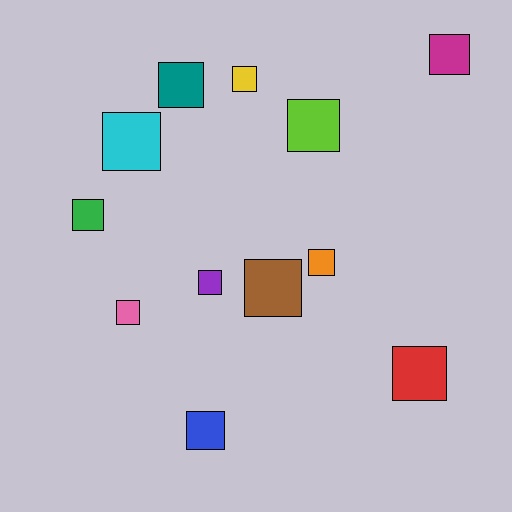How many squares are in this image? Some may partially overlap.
There are 12 squares.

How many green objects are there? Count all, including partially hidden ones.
There is 1 green object.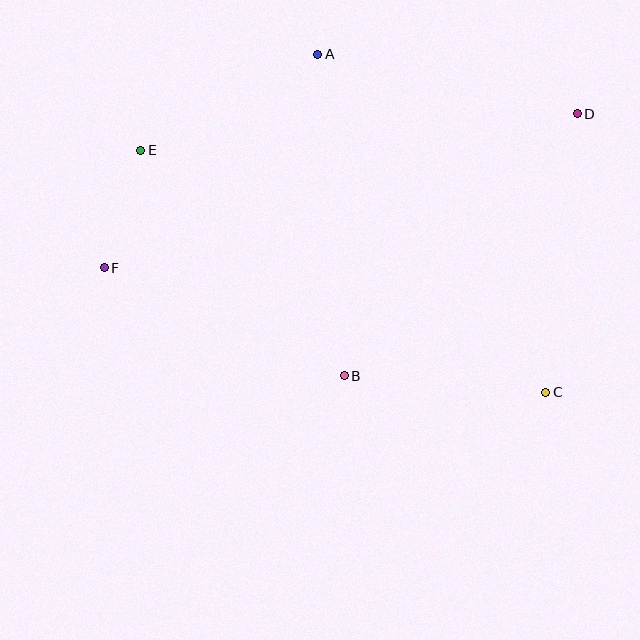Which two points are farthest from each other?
Points D and F are farthest from each other.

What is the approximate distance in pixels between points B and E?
The distance between B and E is approximately 304 pixels.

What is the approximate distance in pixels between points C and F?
The distance between C and F is approximately 459 pixels.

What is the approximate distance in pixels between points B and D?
The distance between B and D is approximately 350 pixels.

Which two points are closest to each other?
Points E and F are closest to each other.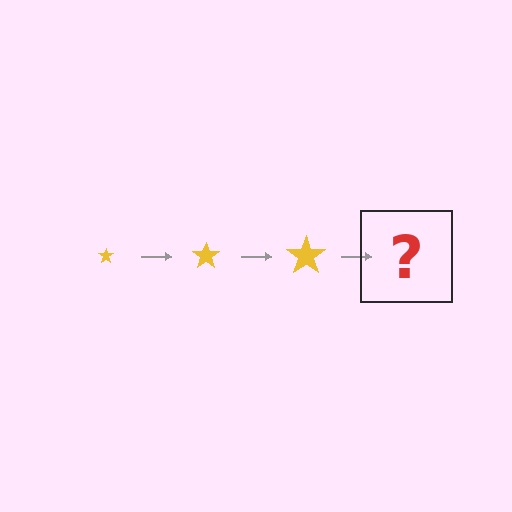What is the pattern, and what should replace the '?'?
The pattern is that the star gets progressively larger each step. The '?' should be a yellow star, larger than the previous one.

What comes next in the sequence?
The next element should be a yellow star, larger than the previous one.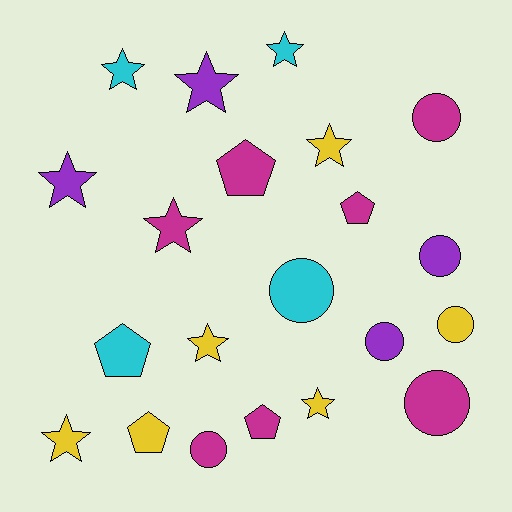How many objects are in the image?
There are 21 objects.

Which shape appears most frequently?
Star, with 9 objects.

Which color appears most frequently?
Magenta, with 7 objects.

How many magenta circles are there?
There are 3 magenta circles.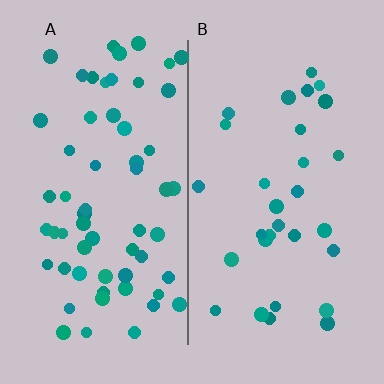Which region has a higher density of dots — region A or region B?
A (the left).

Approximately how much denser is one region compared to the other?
Approximately 2.0× — region A over region B.